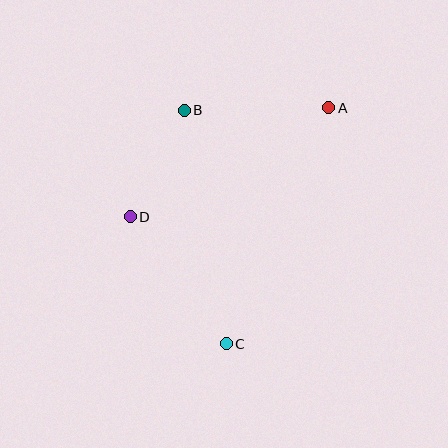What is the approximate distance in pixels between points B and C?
The distance between B and C is approximately 238 pixels.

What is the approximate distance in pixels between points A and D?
The distance between A and D is approximately 226 pixels.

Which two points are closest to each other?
Points B and D are closest to each other.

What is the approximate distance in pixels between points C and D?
The distance between C and D is approximately 159 pixels.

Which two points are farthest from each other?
Points A and C are farthest from each other.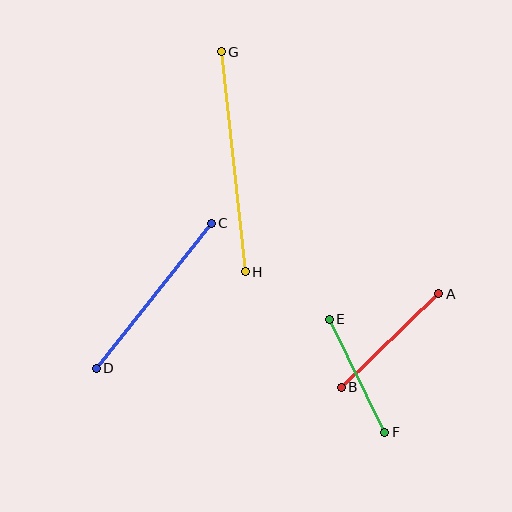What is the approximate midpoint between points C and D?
The midpoint is at approximately (154, 296) pixels.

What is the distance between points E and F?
The distance is approximately 126 pixels.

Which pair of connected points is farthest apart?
Points G and H are farthest apart.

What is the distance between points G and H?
The distance is approximately 221 pixels.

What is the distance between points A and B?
The distance is approximately 135 pixels.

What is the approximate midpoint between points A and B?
The midpoint is at approximately (390, 340) pixels.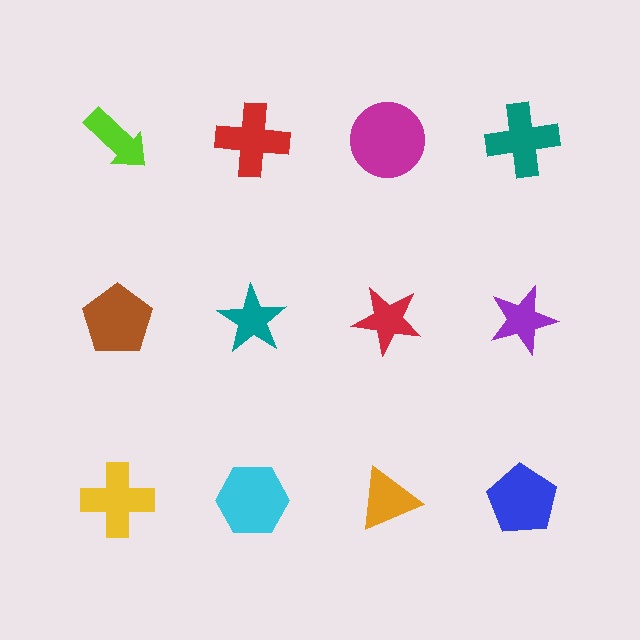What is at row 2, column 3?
A red star.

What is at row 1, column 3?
A magenta circle.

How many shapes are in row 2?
4 shapes.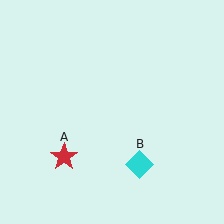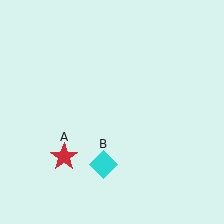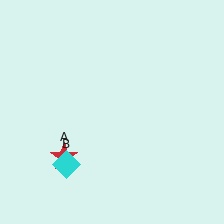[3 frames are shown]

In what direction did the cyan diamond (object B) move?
The cyan diamond (object B) moved left.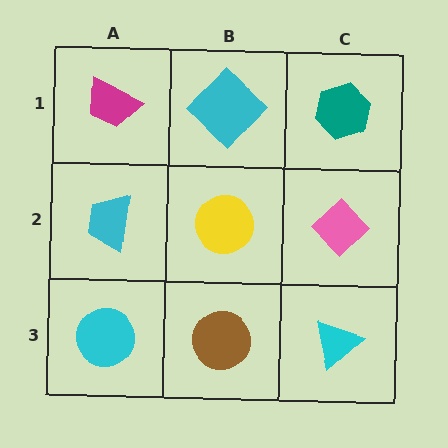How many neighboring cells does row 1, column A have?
2.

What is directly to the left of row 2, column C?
A yellow circle.